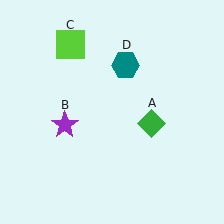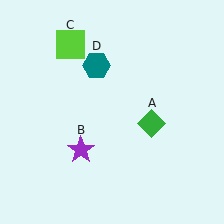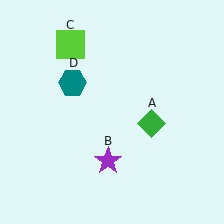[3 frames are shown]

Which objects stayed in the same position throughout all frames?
Green diamond (object A) and lime square (object C) remained stationary.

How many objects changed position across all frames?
2 objects changed position: purple star (object B), teal hexagon (object D).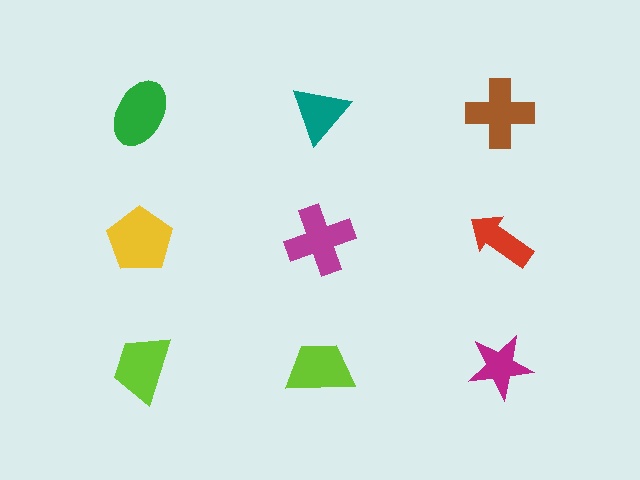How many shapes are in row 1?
3 shapes.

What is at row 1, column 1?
A green ellipse.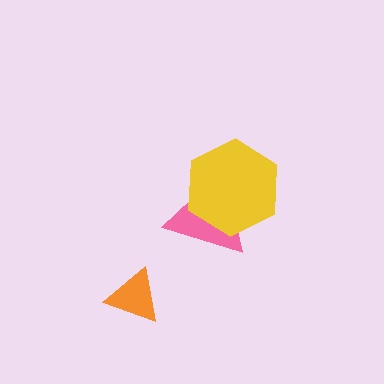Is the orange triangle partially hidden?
No, no other shape covers it.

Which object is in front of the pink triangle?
The yellow hexagon is in front of the pink triangle.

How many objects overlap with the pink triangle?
1 object overlaps with the pink triangle.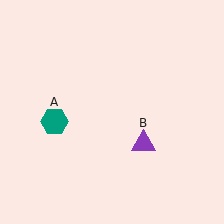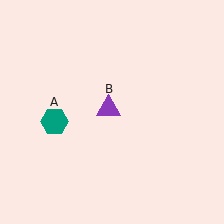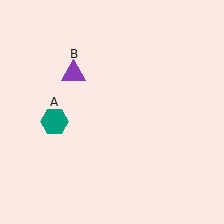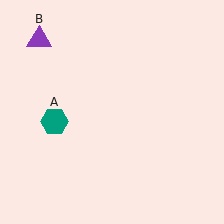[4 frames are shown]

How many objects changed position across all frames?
1 object changed position: purple triangle (object B).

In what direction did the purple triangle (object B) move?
The purple triangle (object B) moved up and to the left.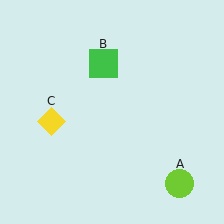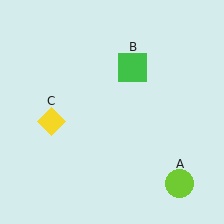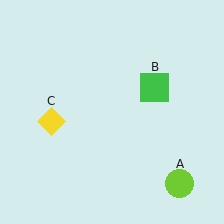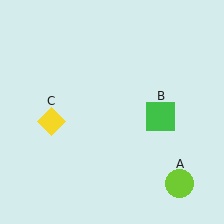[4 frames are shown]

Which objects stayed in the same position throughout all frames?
Lime circle (object A) and yellow diamond (object C) remained stationary.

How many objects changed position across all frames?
1 object changed position: green square (object B).